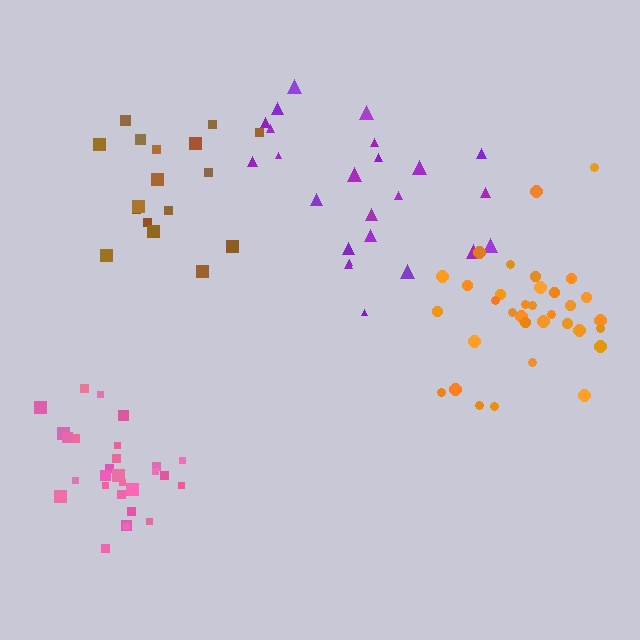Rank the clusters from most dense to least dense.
pink, orange, brown, purple.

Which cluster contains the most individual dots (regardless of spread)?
Orange (35).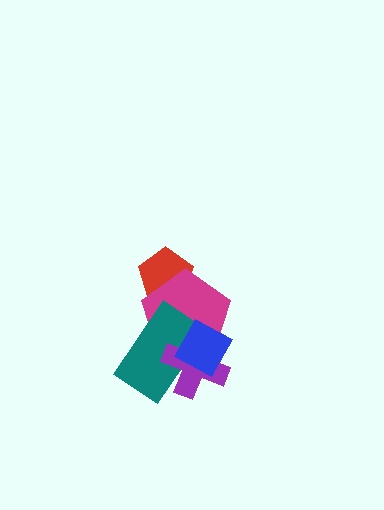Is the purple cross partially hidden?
Yes, it is partially covered by another shape.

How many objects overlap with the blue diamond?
3 objects overlap with the blue diamond.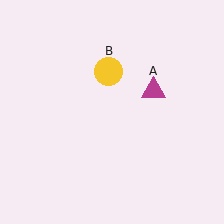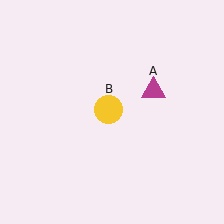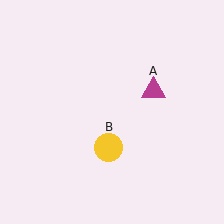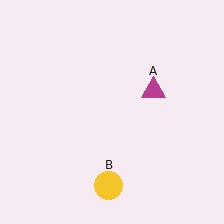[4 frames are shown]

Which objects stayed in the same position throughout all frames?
Magenta triangle (object A) remained stationary.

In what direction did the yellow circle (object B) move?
The yellow circle (object B) moved down.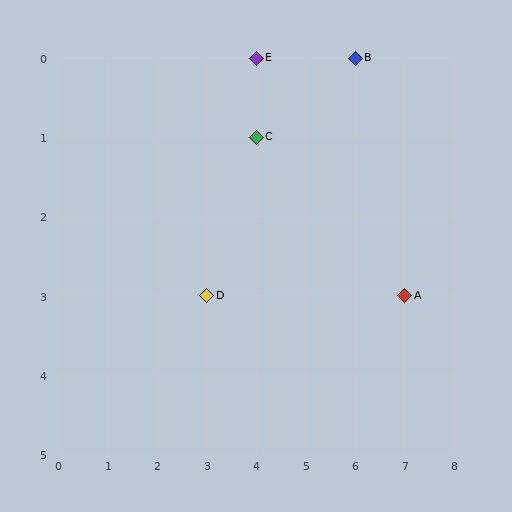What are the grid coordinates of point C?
Point C is at grid coordinates (4, 1).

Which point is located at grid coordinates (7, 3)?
Point A is at (7, 3).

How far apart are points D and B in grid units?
Points D and B are 3 columns and 3 rows apart (about 4.2 grid units diagonally).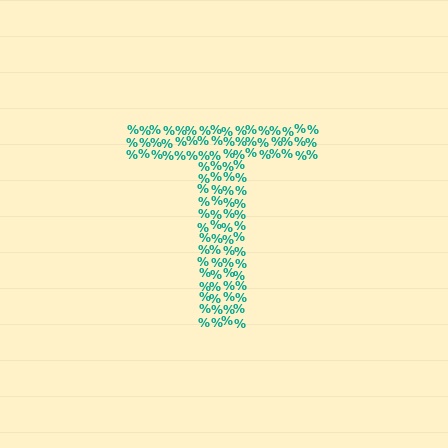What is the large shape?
The large shape is the letter T.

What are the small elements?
The small elements are percent signs.